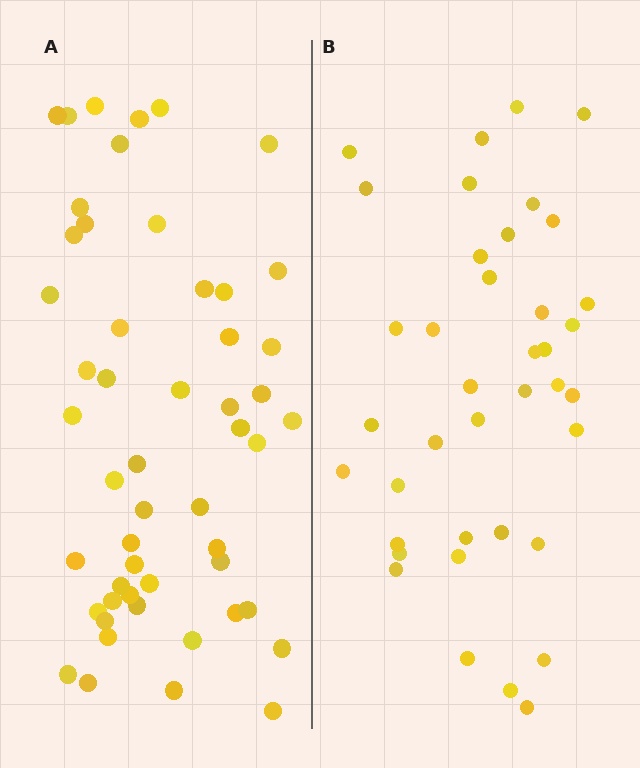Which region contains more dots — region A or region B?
Region A (the left region) has more dots.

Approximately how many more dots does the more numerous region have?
Region A has approximately 15 more dots than region B.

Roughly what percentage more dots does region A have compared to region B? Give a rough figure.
About 35% more.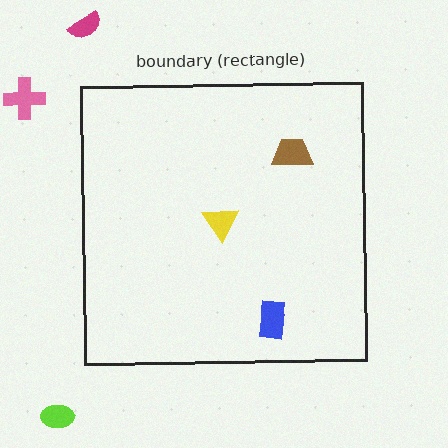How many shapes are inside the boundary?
3 inside, 3 outside.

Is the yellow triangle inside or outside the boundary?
Inside.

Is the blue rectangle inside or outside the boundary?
Inside.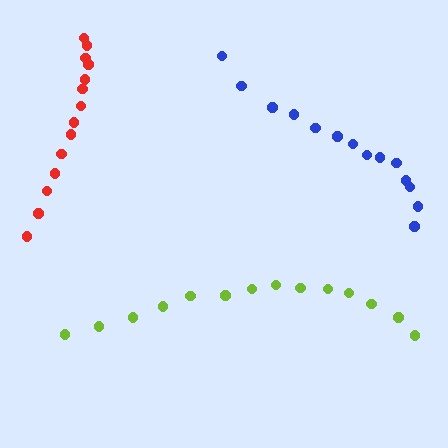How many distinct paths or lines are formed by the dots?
There are 3 distinct paths.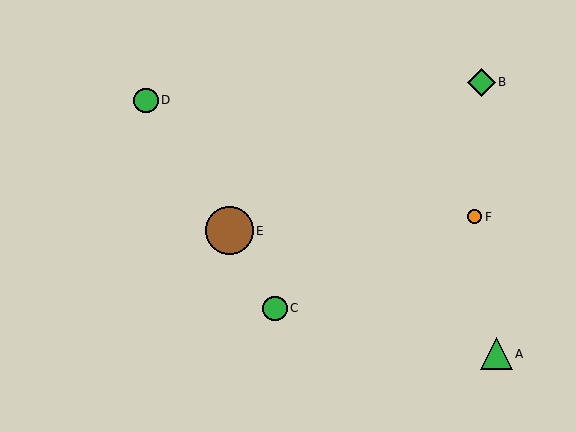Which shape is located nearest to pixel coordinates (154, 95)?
The green circle (labeled D) at (146, 100) is nearest to that location.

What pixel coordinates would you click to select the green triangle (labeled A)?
Click at (497, 354) to select the green triangle A.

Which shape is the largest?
The brown circle (labeled E) is the largest.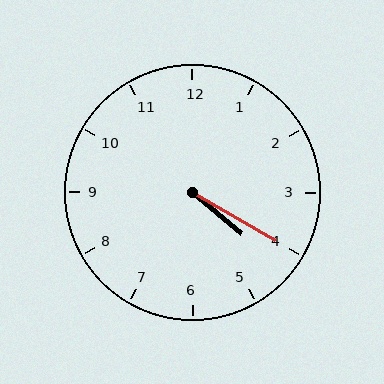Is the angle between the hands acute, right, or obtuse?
It is acute.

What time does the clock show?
4:20.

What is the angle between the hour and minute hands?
Approximately 10 degrees.